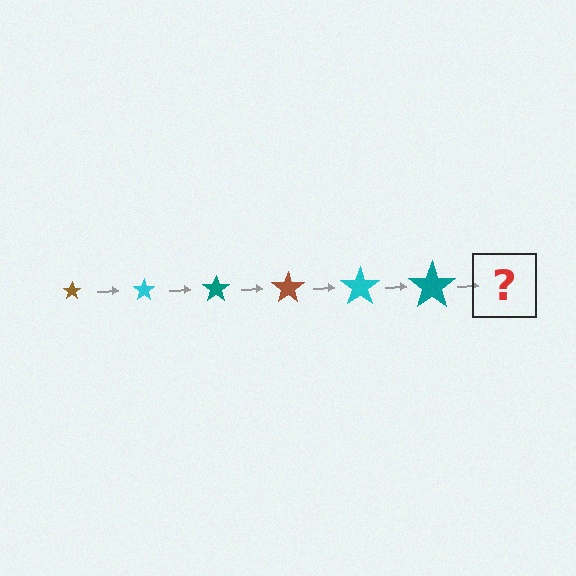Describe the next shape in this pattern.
It should be a brown star, larger than the previous one.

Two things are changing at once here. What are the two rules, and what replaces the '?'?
The two rules are that the star grows larger each step and the color cycles through brown, cyan, and teal. The '?' should be a brown star, larger than the previous one.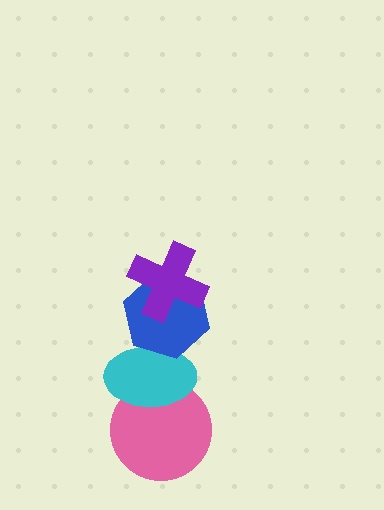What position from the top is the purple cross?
The purple cross is 1st from the top.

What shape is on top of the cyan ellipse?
The blue hexagon is on top of the cyan ellipse.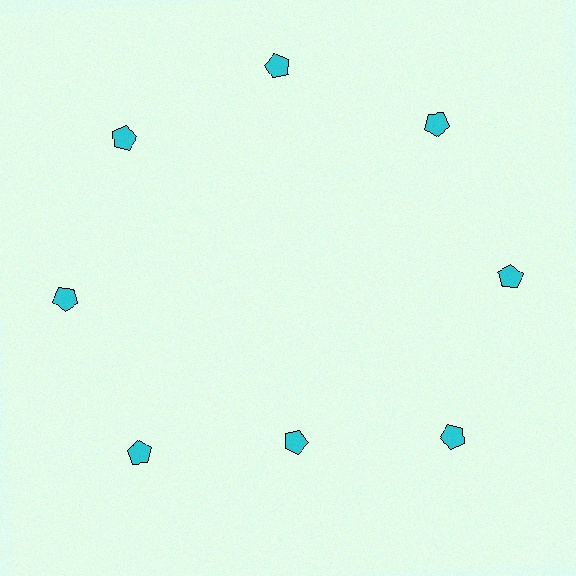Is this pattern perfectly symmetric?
No. The 8 cyan pentagons are arranged in a ring, but one element near the 6 o'clock position is pulled inward toward the center, breaking the 8-fold rotational symmetry.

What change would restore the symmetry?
The symmetry would be restored by moving it outward, back onto the ring so that all 8 pentagons sit at equal angles and equal distance from the center.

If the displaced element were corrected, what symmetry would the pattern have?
It would have 8-fold rotational symmetry — the pattern would map onto itself every 45 degrees.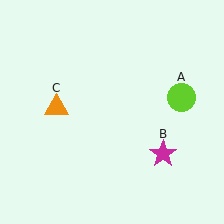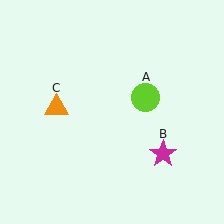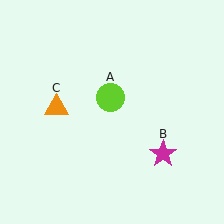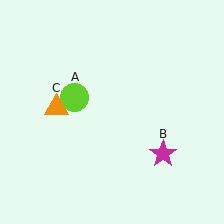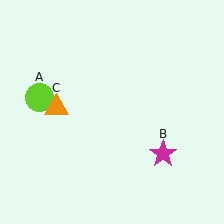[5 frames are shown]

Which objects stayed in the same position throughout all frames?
Magenta star (object B) and orange triangle (object C) remained stationary.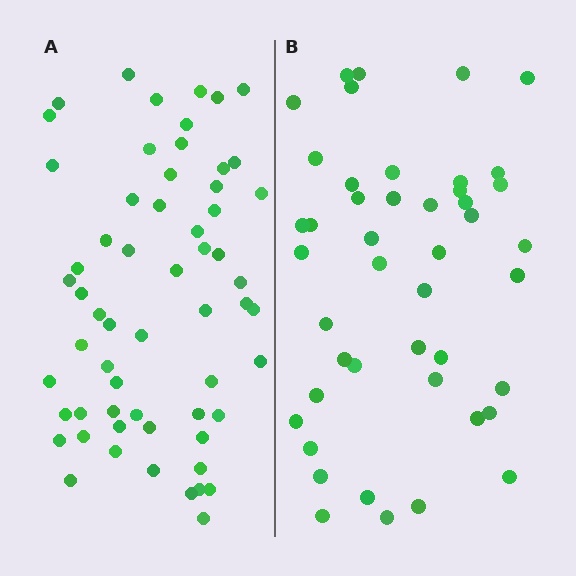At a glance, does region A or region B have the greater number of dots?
Region A (the left region) has more dots.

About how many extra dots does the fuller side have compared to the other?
Region A has approximately 15 more dots than region B.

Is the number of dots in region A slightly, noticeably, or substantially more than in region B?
Region A has noticeably more, but not dramatically so. The ratio is roughly 1.3 to 1.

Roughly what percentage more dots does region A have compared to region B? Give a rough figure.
About 35% more.